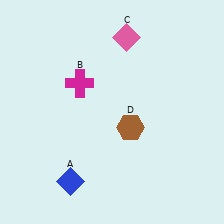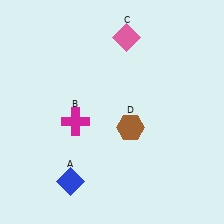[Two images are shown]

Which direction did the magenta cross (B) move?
The magenta cross (B) moved down.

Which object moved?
The magenta cross (B) moved down.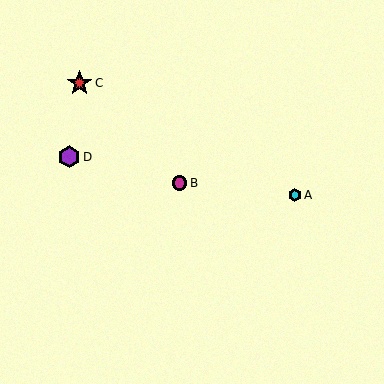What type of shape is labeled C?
Shape C is a red star.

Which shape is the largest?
The red star (labeled C) is the largest.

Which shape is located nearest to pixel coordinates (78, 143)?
The purple hexagon (labeled D) at (69, 157) is nearest to that location.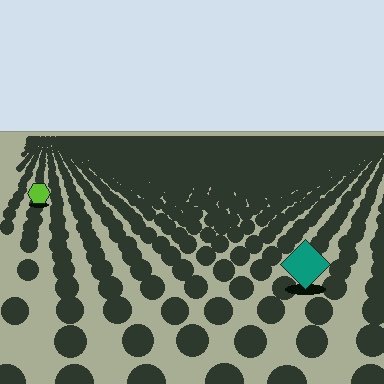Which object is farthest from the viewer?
The lime hexagon is farthest from the viewer. It appears smaller and the ground texture around it is denser.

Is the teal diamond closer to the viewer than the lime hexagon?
Yes. The teal diamond is closer — you can tell from the texture gradient: the ground texture is coarser near it.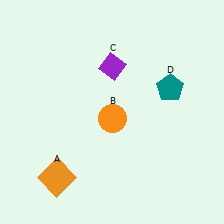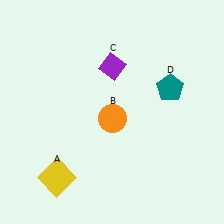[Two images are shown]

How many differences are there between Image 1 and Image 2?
There is 1 difference between the two images.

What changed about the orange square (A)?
In Image 1, A is orange. In Image 2, it changed to yellow.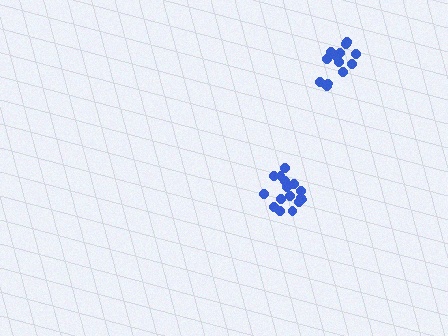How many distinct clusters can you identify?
There are 2 distinct clusters.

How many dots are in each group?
Group 1: 15 dots, Group 2: 16 dots (31 total).